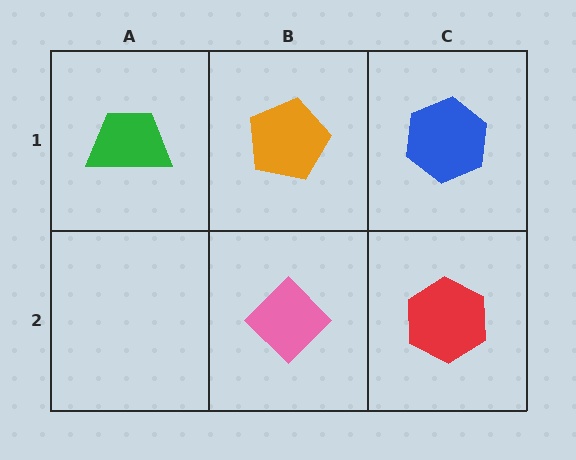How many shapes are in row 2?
2 shapes.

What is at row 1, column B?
An orange pentagon.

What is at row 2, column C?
A red hexagon.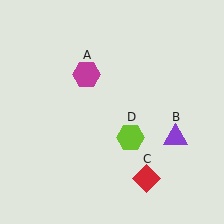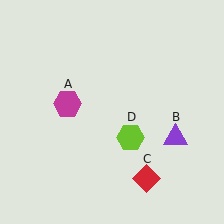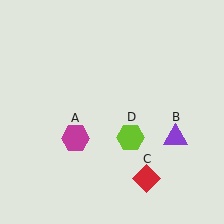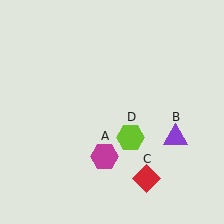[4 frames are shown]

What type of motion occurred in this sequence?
The magenta hexagon (object A) rotated counterclockwise around the center of the scene.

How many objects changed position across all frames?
1 object changed position: magenta hexagon (object A).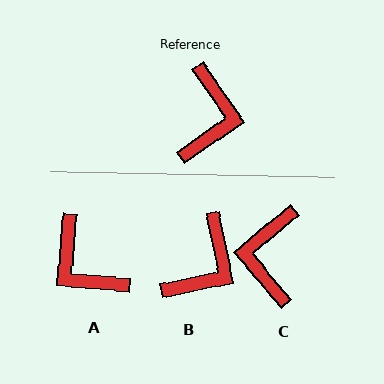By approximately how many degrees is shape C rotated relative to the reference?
Approximately 174 degrees clockwise.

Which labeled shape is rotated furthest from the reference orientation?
C, about 174 degrees away.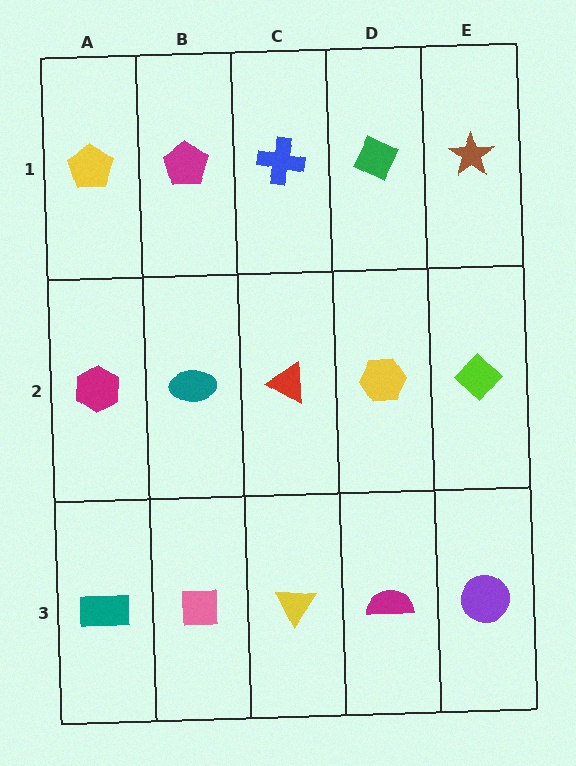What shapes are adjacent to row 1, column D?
A yellow hexagon (row 2, column D), a blue cross (row 1, column C), a brown star (row 1, column E).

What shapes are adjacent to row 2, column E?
A brown star (row 1, column E), a purple circle (row 3, column E), a yellow hexagon (row 2, column D).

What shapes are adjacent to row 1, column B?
A teal ellipse (row 2, column B), a yellow pentagon (row 1, column A), a blue cross (row 1, column C).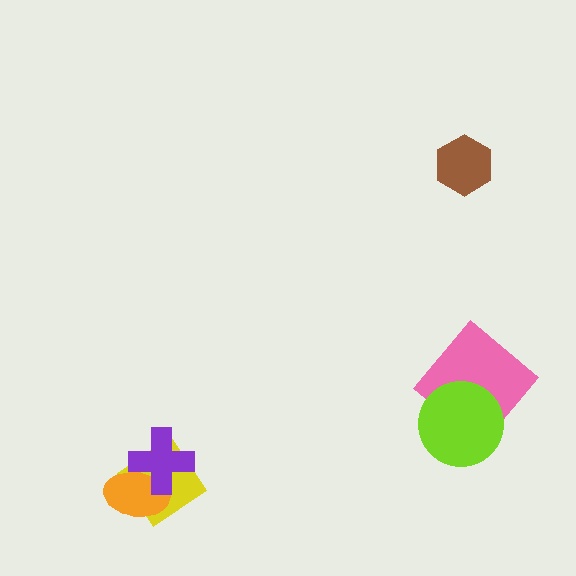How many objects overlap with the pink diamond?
1 object overlaps with the pink diamond.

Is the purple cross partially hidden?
No, no other shape covers it.